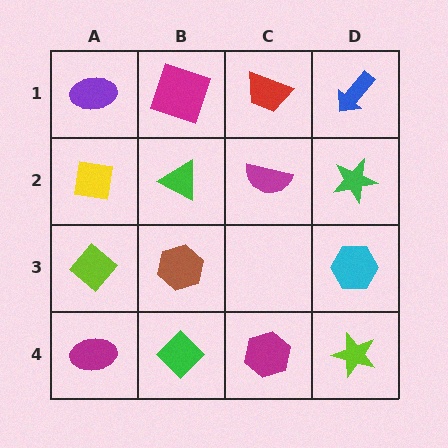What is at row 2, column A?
A yellow square.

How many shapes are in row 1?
4 shapes.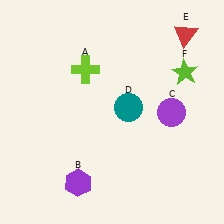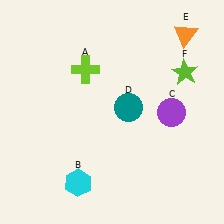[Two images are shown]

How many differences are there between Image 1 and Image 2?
There are 2 differences between the two images.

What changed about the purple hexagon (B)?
In Image 1, B is purple. In Image 2, it changed to cyan.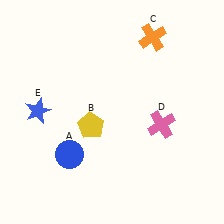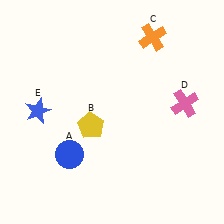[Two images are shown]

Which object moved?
The pink cross (D) moved right.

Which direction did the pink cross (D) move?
The pink cross (D) moved right.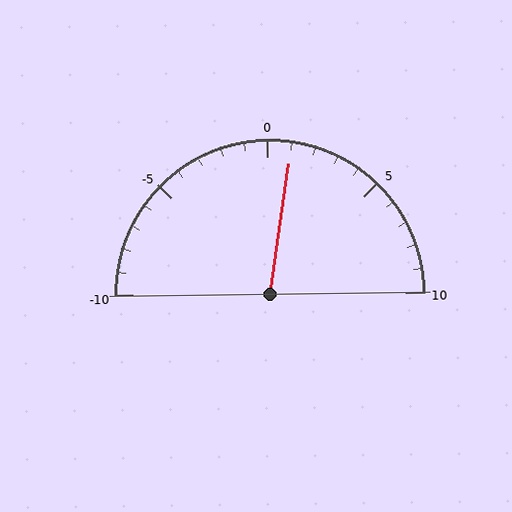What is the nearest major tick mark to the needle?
The nearest major tick mark is 0.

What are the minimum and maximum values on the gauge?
The gauge ranges from -10 to 10.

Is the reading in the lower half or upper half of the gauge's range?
The reading is in the upper half of the range (-10 to 10).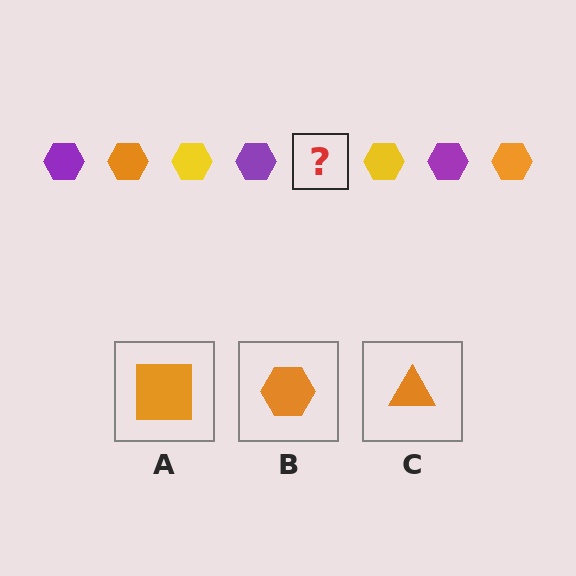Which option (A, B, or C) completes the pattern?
B.